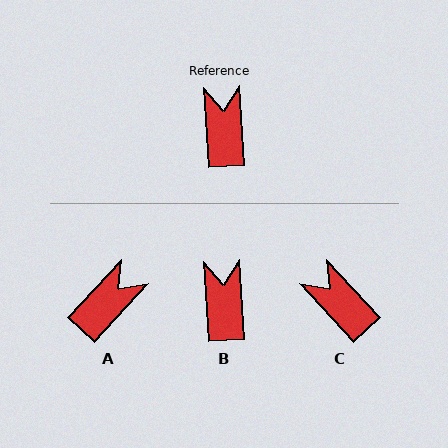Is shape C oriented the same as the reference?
No, it is off by about 39 degrees.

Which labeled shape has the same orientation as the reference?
B.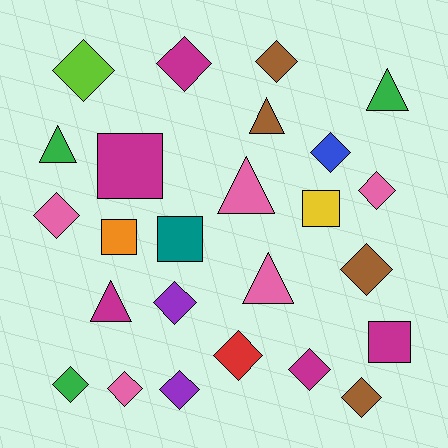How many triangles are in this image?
There are 6 triangles.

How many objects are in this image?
There are 25 objects.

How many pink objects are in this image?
There are 5 pink objects.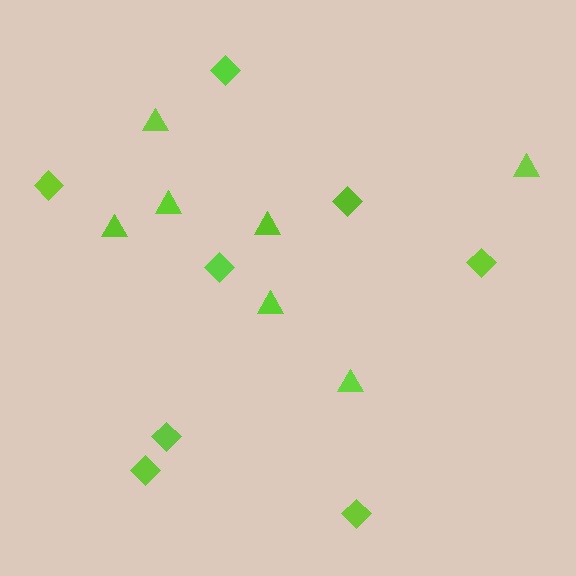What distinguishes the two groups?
There are 2 groups: one group of triangles (7) and one group of diamonds (8).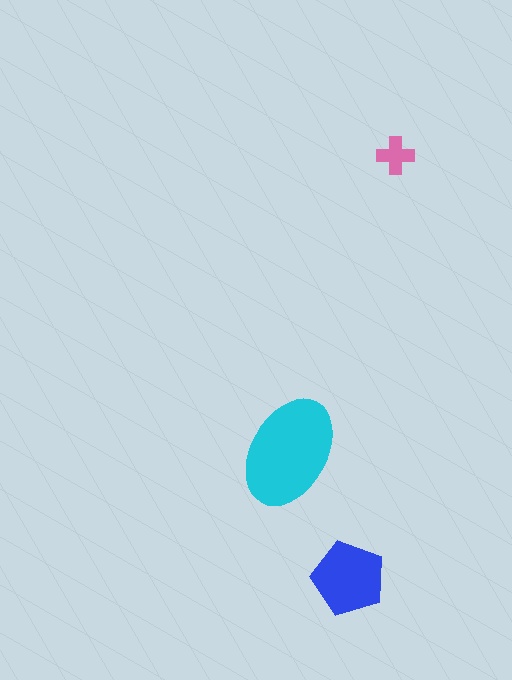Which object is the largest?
The cyan ellipse.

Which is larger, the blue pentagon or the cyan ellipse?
The cyan ellipse.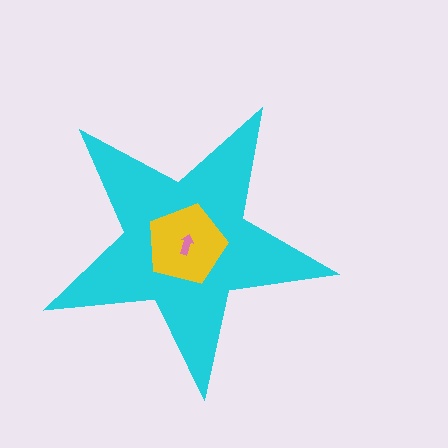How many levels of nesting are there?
3.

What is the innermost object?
The pink arrow.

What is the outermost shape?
The cyan star.